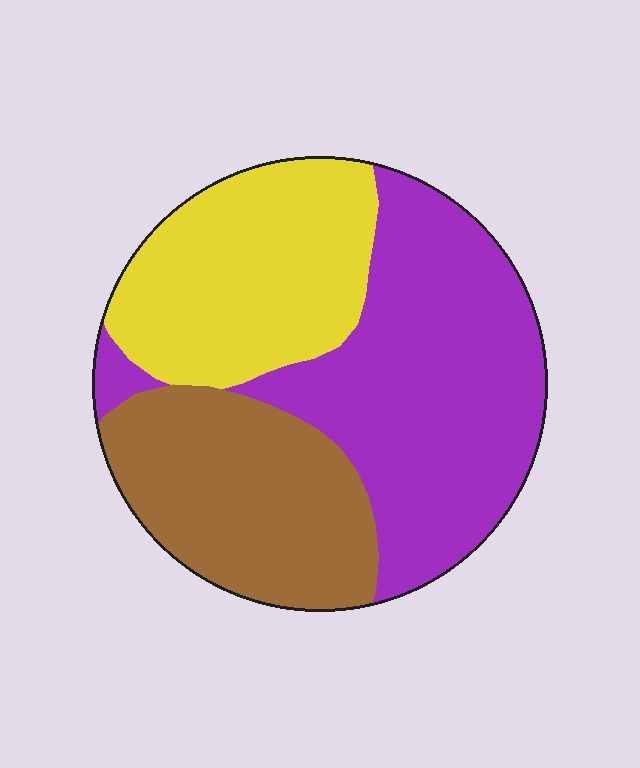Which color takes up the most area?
Purple, at roughly 45%.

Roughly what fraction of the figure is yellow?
Yellow covers 29% of the figure.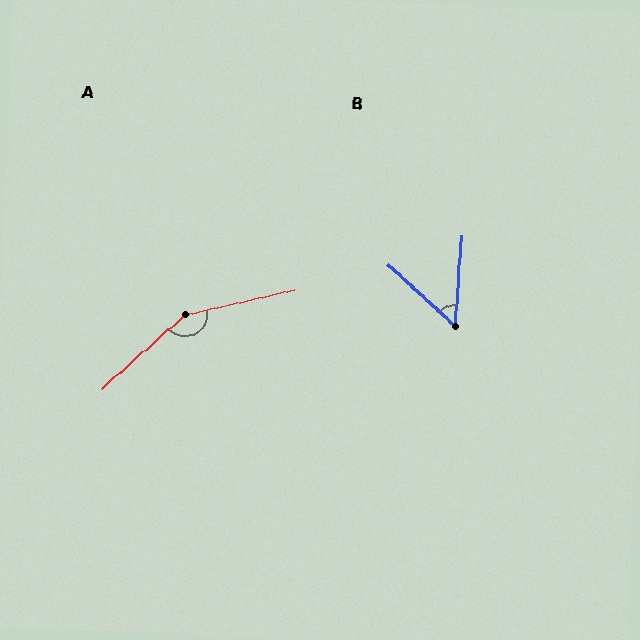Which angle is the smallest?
B, at approximately 52 degrees.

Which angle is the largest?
A, at approximately 151 degrees.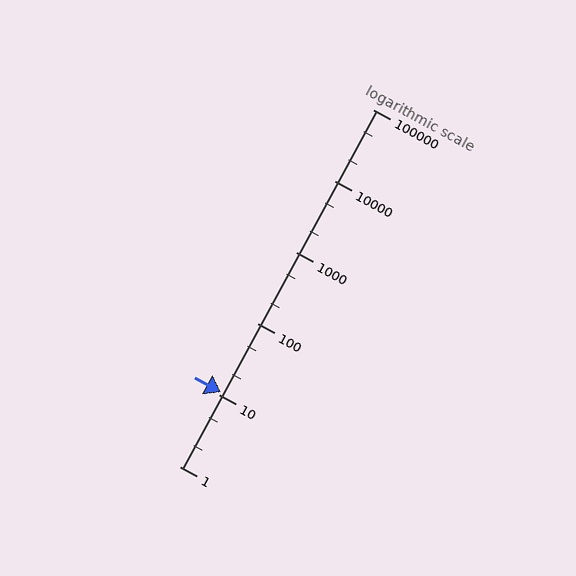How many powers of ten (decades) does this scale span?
The scale spans 5 decades, from 1 to 100000.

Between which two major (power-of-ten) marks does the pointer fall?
The pointer is between 10 and 100.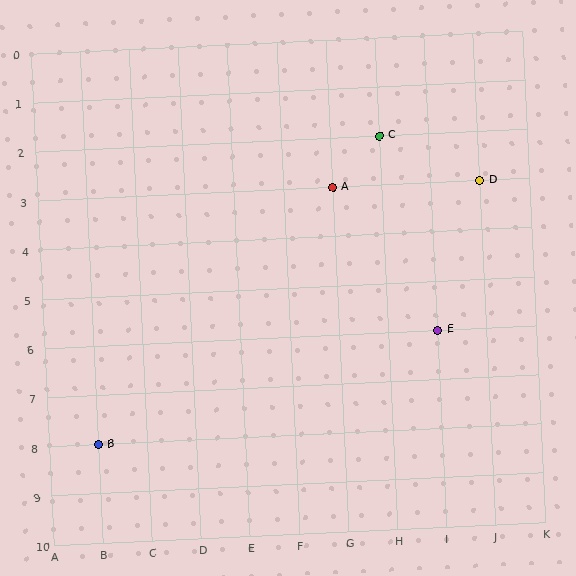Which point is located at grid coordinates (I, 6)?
Point E is at (I, 6).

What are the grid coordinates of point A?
Point A is at grid coordinates (G, 3).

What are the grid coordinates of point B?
Point B is at grid coordinates (B, 8).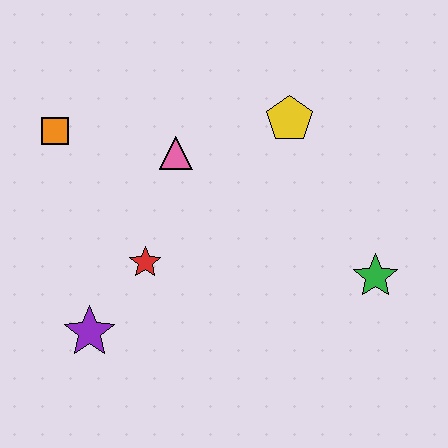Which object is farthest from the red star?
The green star is farthest from the red star.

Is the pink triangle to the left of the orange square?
No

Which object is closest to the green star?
The yellow pentagon is closest to the green star.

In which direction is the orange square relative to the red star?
The orange square is above the red star.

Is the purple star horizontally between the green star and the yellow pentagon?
No